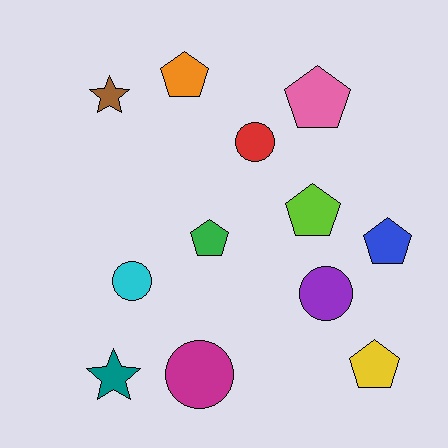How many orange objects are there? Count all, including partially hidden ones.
There is 1 orange object.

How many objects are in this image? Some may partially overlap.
There are 12 objects.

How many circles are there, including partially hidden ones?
There are 4 circles.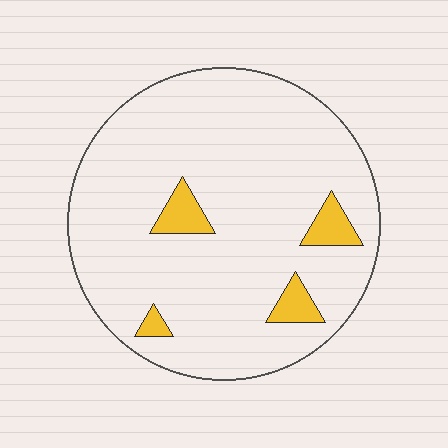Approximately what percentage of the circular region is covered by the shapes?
Approximately 10%.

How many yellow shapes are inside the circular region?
4.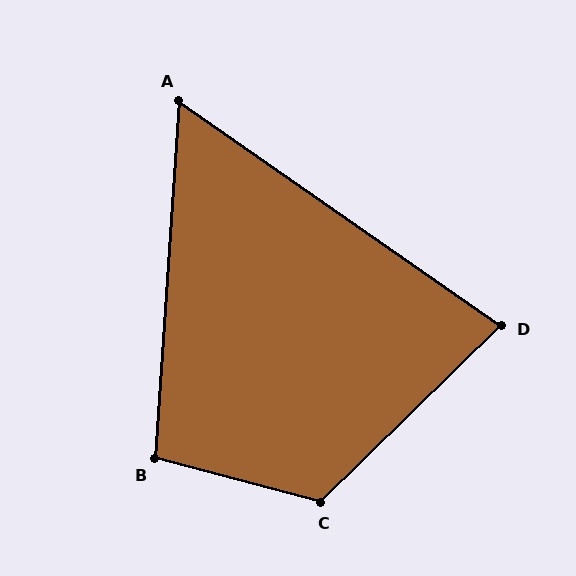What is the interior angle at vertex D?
Approximately 79 degrees (acute).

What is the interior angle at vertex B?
Approximately 101 degrees (obtuse).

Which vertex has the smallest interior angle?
A, at approximately 59 degrees.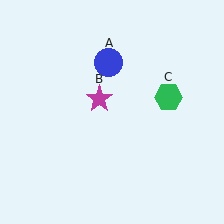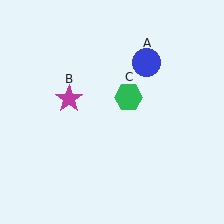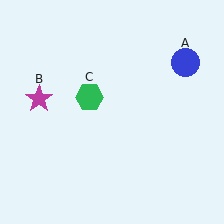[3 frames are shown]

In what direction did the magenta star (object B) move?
The magenta star (object B) moved left.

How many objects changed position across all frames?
3 objects changed position: blue circle (object A), magenta star (object B), green hexagon (object C).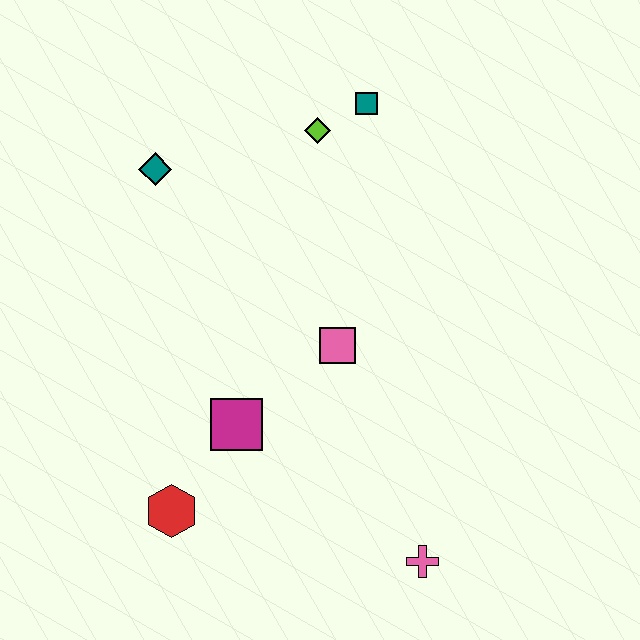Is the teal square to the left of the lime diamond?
No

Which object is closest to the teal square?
The lime diamond is closest to the teal square.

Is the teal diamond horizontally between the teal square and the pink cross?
No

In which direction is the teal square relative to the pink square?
The teal square is above the pink square.